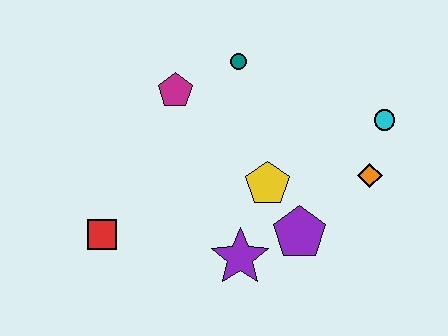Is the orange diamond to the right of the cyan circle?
No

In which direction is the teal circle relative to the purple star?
The teal circle is above the purple star.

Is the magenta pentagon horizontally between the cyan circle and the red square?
Yes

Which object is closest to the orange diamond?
The cyan circle is closest to the orange diamond.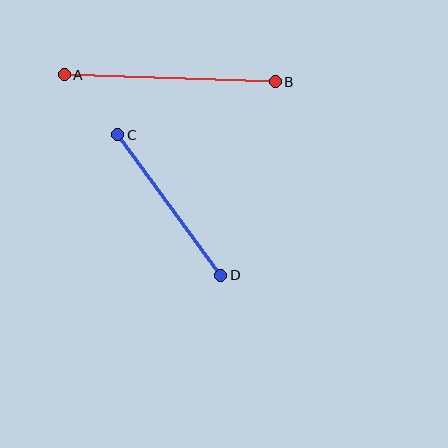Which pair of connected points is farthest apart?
Points A and B are farthest apart.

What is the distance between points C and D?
The distance is approximately 174 pixels.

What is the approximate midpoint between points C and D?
The midpoint is at approximately (169, 205) pixels.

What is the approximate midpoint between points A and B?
The midpoint is at approximately (170, 78) pixels.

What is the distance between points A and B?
The distance is approximately 212 pixels.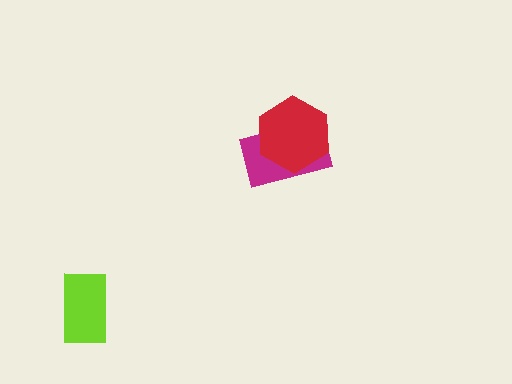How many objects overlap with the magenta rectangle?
1 object overlaps with the magenta rectangle.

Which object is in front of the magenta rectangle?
The red hexagon is in front of the magenta rectangle.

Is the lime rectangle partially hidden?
No, no other shape covers it.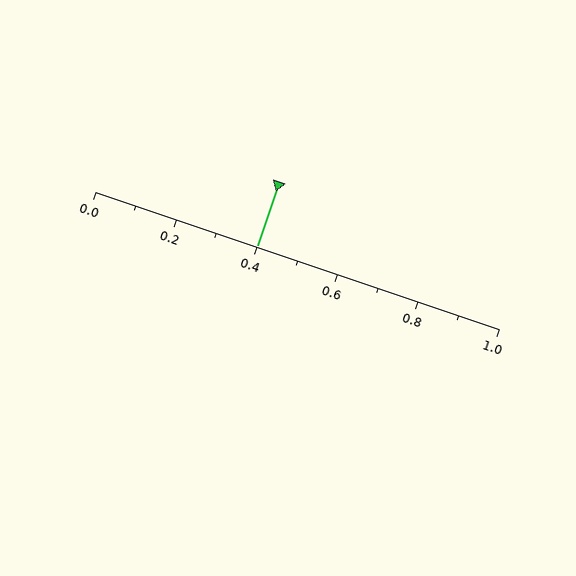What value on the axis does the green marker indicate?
The marker indicates approximately 0.4.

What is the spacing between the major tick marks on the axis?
The major ticks are spaced 0.2 apart.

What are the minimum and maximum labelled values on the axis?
The axis runs from 0.0 to 1.0.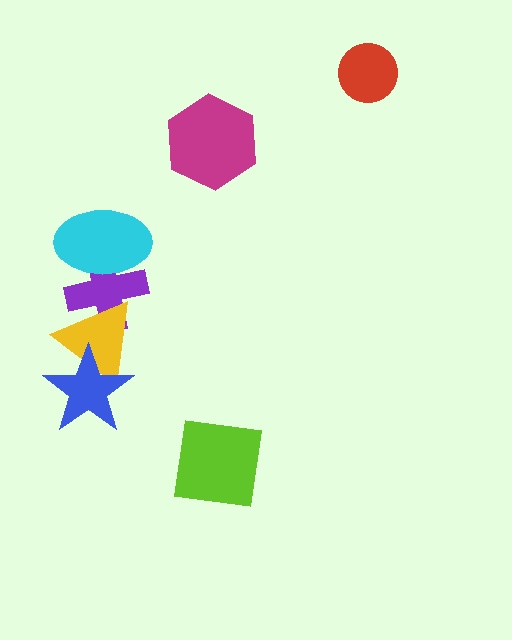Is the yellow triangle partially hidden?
Yes, it is partially covered by another shape.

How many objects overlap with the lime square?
0 objects overlap with the lime square.